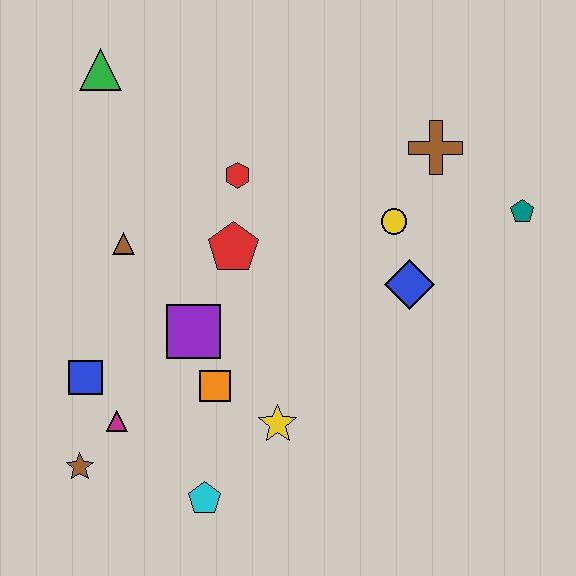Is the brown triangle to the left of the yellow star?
Yes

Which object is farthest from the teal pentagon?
The brown star is farthest from the teal pentagon.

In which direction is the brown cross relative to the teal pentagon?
The brown cross is to the left of the teal pentagon.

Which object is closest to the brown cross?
The yellow circle is closest to the brown cross.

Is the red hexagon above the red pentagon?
Yes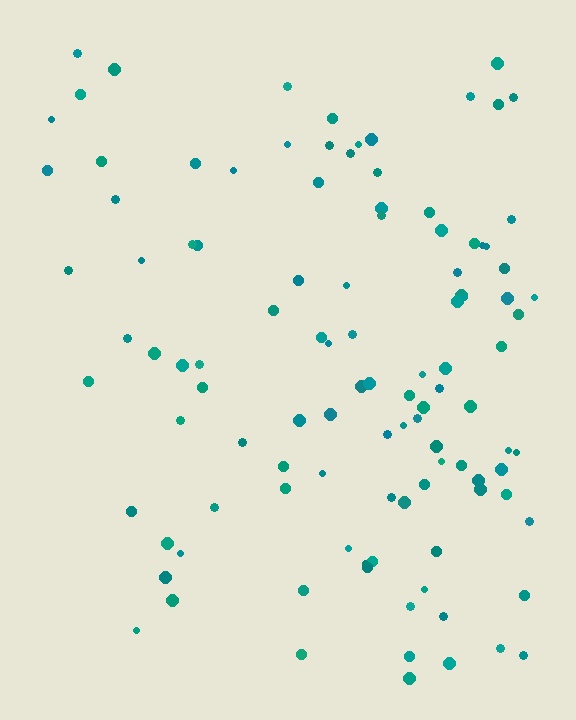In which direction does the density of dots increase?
From left to right, with the right side densest.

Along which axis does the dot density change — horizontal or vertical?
Horizontal.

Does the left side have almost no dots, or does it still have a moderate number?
Still a moderate number, just noticeably fewer than the right.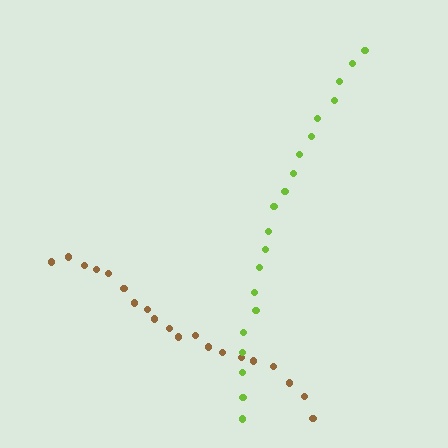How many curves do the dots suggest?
There are 2 distinct paths.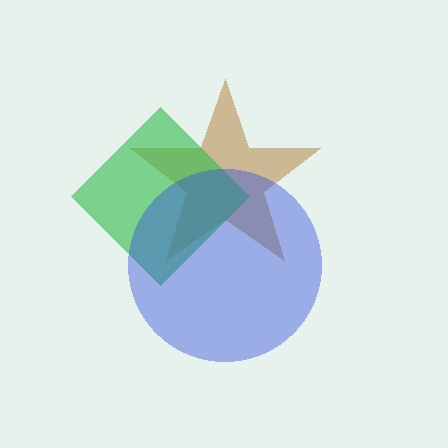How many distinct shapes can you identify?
There are 3 distinct shapes: a brown star, a green diamond, a blue circle.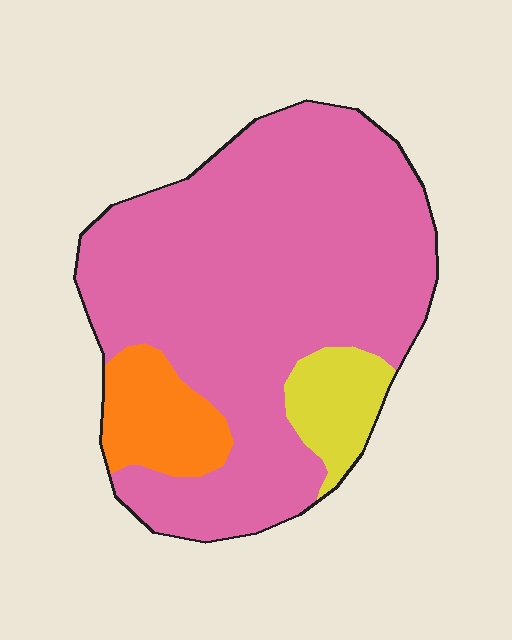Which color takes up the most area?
Pink, at roughly 80%.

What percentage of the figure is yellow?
Yellow takes up about one tenth (1/10) of the figure.